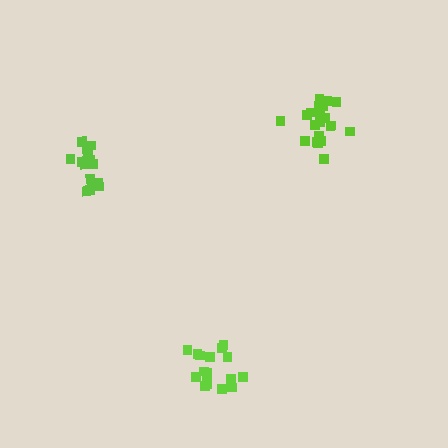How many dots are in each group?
Group 1: 15 dots, Group 2: 21 dots, Group 3: 17 dots (53 total).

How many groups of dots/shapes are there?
There are 3 groups.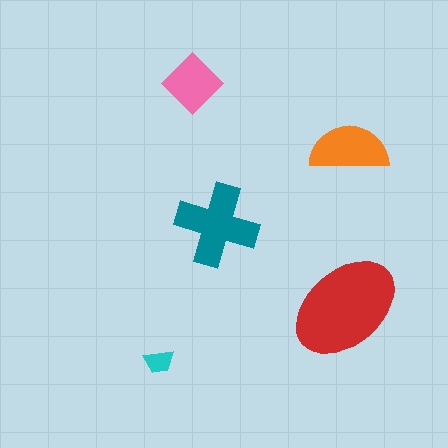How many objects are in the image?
There are 5 objects in the image.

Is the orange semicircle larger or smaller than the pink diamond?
Larger.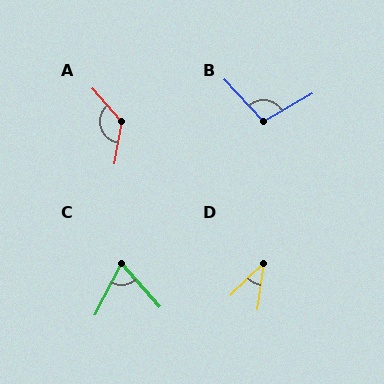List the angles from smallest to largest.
D (37°), C (69°), B (103°), A (129°).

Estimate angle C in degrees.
Approximately 69 degrees.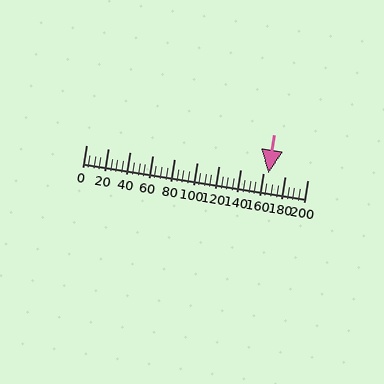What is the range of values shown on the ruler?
The ruler shows values from 0 to 200.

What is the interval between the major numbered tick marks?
The major tick marks are spaced 20 units apart.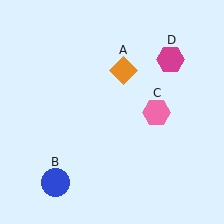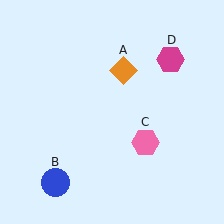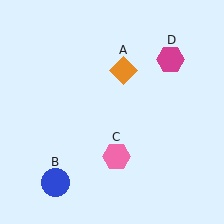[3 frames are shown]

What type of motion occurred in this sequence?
The pink hexagon (object C) rotated clockwise around the center of the scene.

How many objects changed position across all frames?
1 object changed position: pink hexagon (object C).